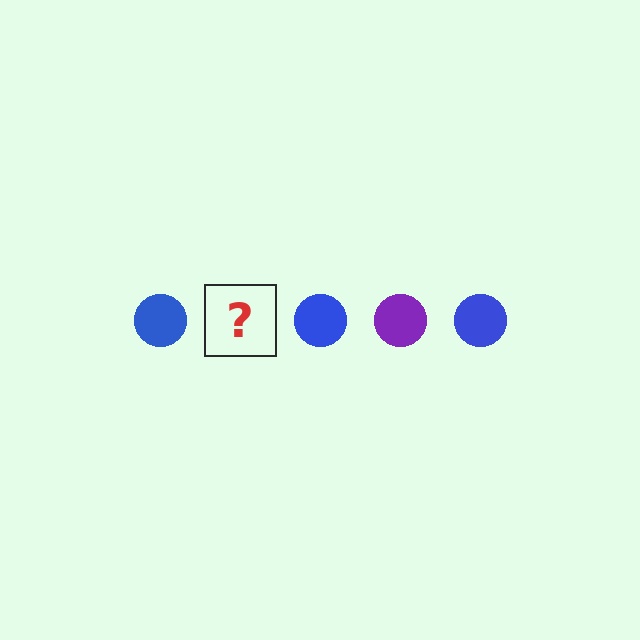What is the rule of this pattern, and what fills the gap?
The rule is that the pattern cycles through blue, purple circles. The gap should be filled with a purple circle.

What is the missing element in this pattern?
The missing element is a purple circle.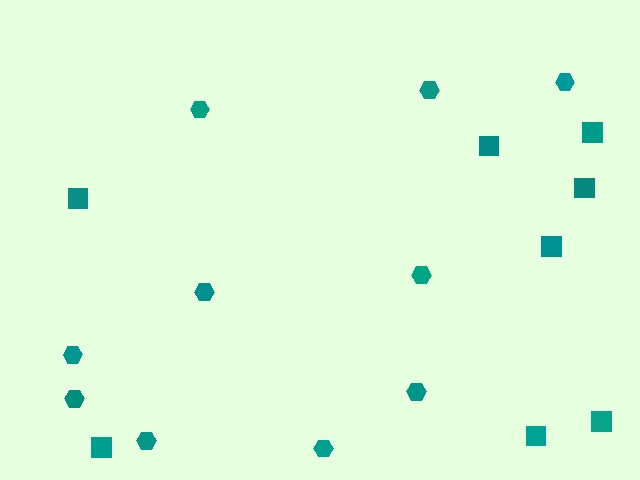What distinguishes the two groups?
There are 2 groups: one group of squares (8) and one group of hexagons (10).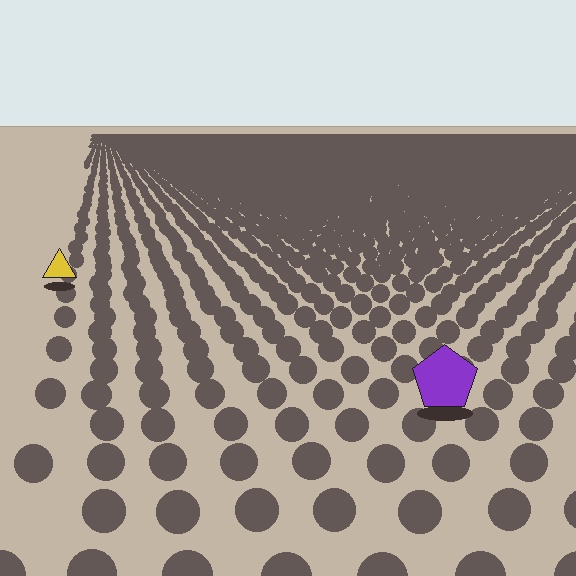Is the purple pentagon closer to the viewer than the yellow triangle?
Yes. The purple pentagon is closer — you can tell from the texture gradient: the ground texture is coarser near it.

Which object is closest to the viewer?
The purple pentagon is closest. The texture marks near it are larger and more spread out.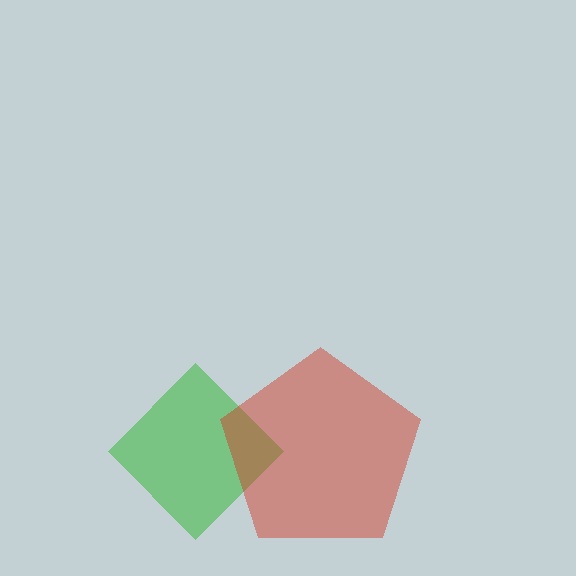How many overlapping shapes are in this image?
There are 2 overlapping shapes in the image.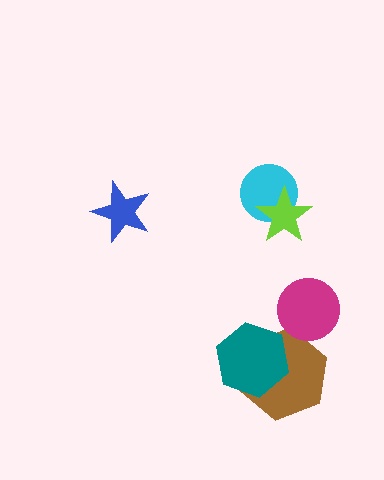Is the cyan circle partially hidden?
Yes, it is partially covered by another shape.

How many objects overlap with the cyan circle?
1 object overlaps with the cyan circle.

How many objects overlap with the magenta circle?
1 object overlaps with the magenta circle.